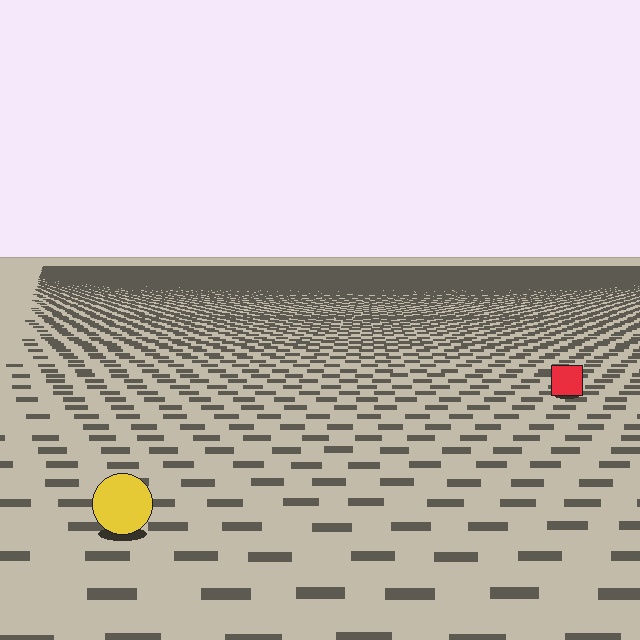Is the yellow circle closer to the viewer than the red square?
Yes. The yellow circle is closer — you can tell from the texture gradient: the ground texture is coarser near it.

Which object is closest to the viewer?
The yellow circle is closest. The texture marks near it are larger and more spread out.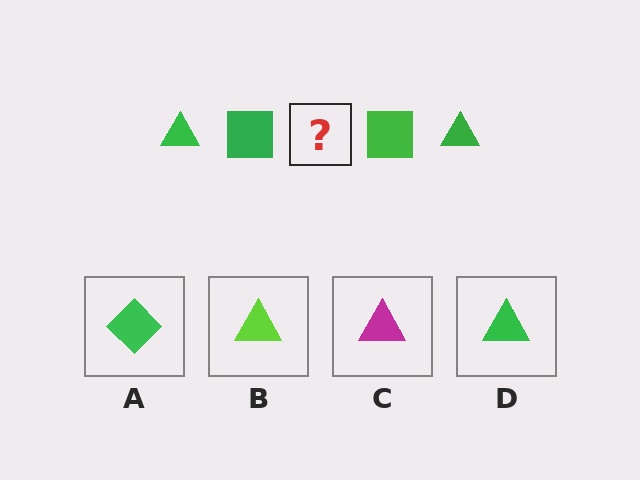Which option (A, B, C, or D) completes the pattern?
D.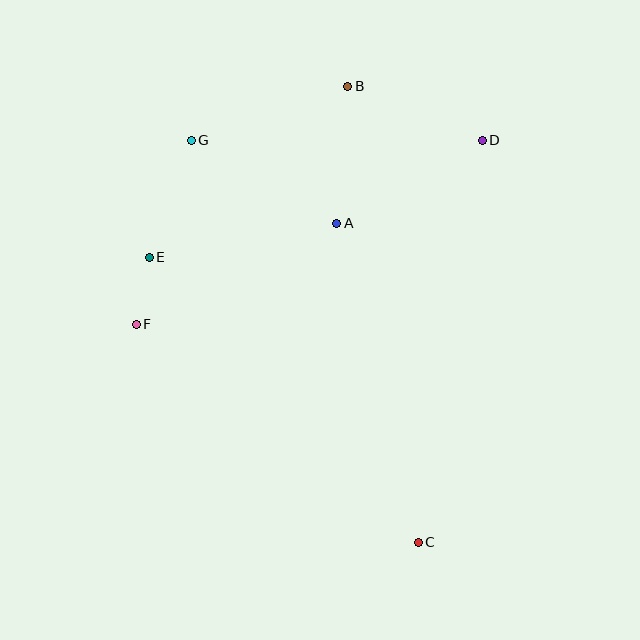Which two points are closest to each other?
Points E and F are closest to each other.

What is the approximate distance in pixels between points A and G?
The distance between A and G is approximately 167 pixels.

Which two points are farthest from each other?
Points C and G are farthest from each other.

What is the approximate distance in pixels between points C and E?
The distance between C and E is approximately 392 pixels.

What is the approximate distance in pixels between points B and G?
The distance between B and G is approximately 165 pixels.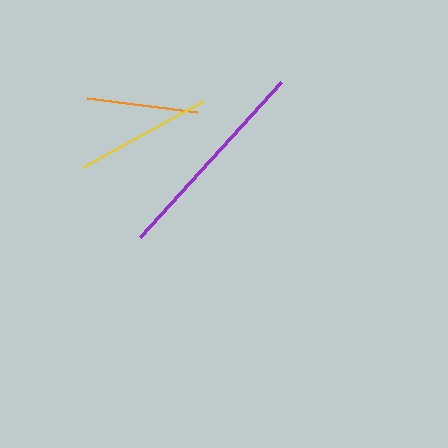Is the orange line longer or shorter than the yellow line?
The yellow line is longer than the orange line.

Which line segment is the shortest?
The orange line is the shortest at approximately 111 pixels.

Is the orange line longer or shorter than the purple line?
The purple line is longer than the orange line.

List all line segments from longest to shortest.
From longest to shortest: purple, yellow, orange.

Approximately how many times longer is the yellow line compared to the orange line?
The yellow line is approximately 1.2 times the length of the orange line.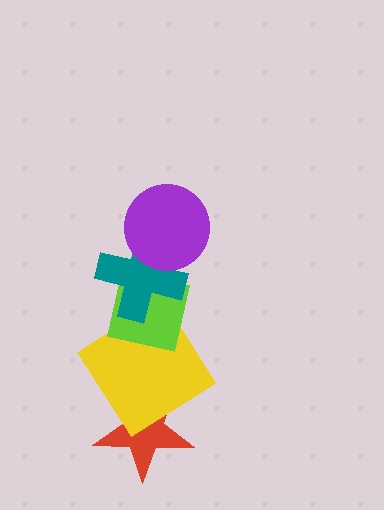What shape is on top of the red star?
The yellow diamond is on top of the red star.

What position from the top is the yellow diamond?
The yellow diamond is 4th from the top.